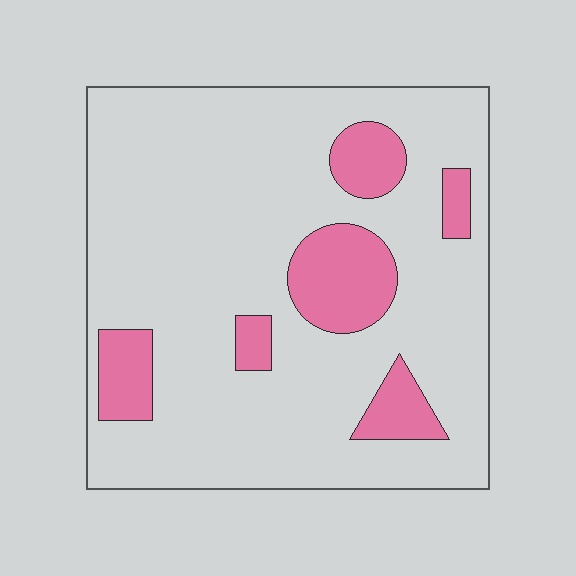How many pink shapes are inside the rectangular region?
6.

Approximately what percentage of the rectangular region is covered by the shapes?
Approximately 15%.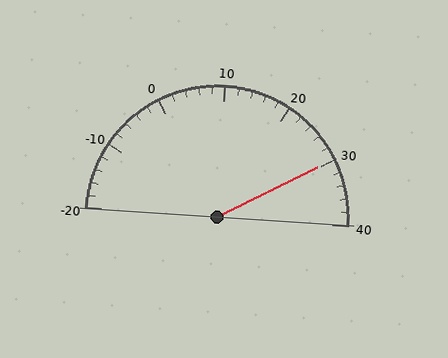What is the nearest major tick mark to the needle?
The nearest major tick mark is 30.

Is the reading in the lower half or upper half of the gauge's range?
The reading is in the upper half of the range (-20 to 40).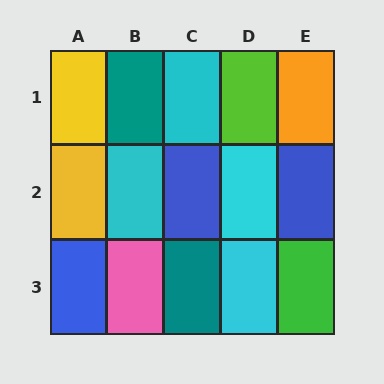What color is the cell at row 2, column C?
Blue.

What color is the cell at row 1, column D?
Lime.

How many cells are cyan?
4 cells are cyan.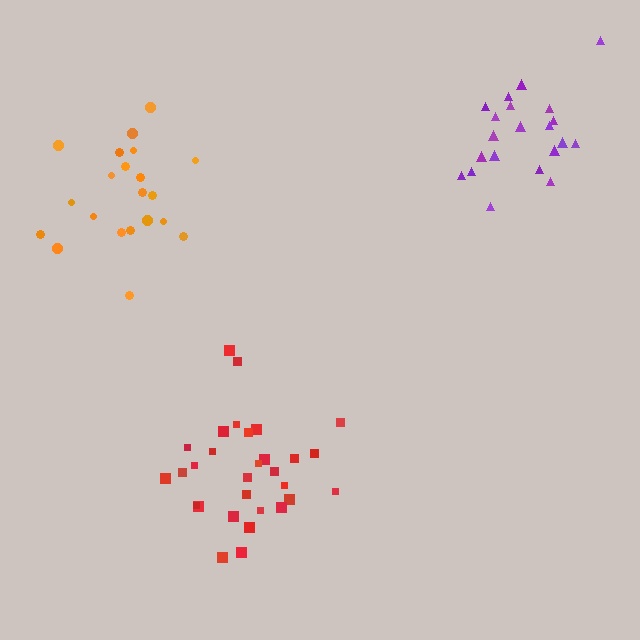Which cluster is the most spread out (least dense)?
Orange.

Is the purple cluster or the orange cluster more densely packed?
Purple.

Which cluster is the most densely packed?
Purple.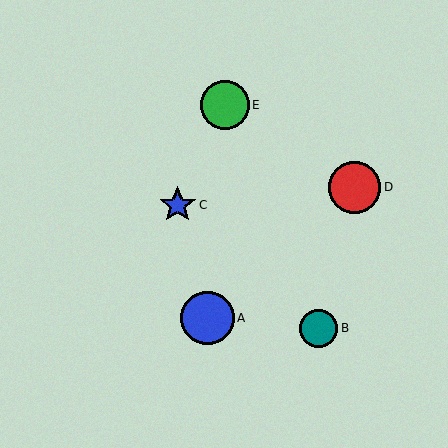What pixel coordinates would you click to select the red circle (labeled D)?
Click at (355, 187) to select the red circle D.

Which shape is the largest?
The blue circle (labeled A) is the largest.